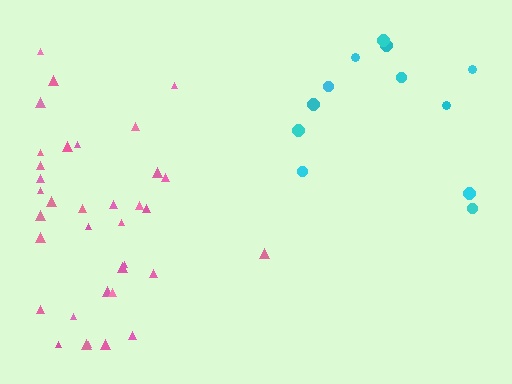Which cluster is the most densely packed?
Pink.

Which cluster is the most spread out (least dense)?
Cyan.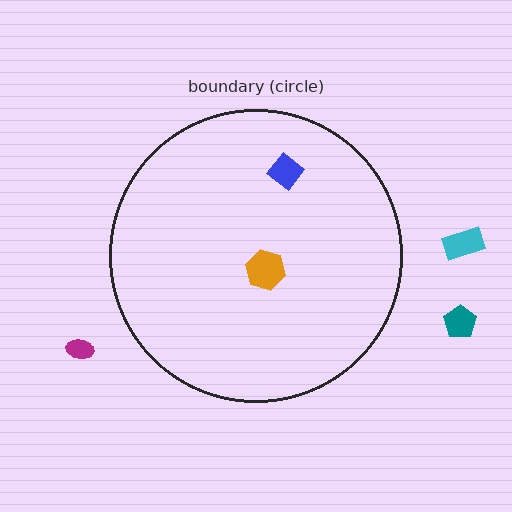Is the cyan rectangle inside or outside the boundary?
Outside.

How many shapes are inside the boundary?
2 inside, 3 outside.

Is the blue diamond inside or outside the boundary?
Inside.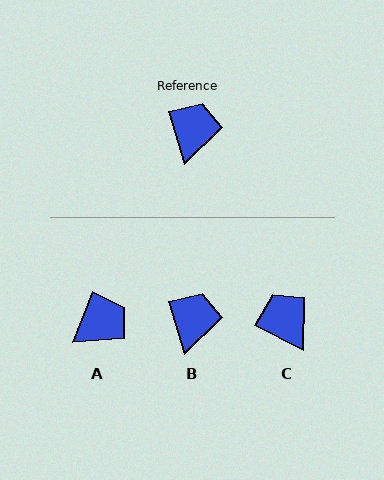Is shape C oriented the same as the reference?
No, it is off by about 45 degrees.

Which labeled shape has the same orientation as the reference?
B.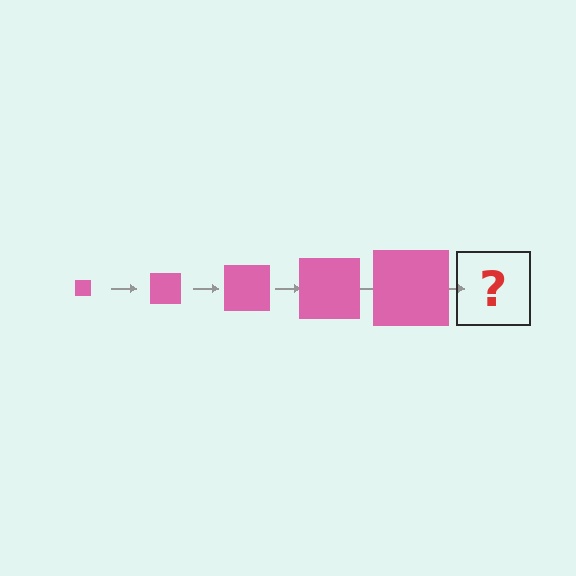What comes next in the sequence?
The next element should be a pink square, larger than the previous one.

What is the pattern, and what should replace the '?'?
The pattern is that the square gets progressively larger each step. The '?' should be a pink square, larger than the previous one.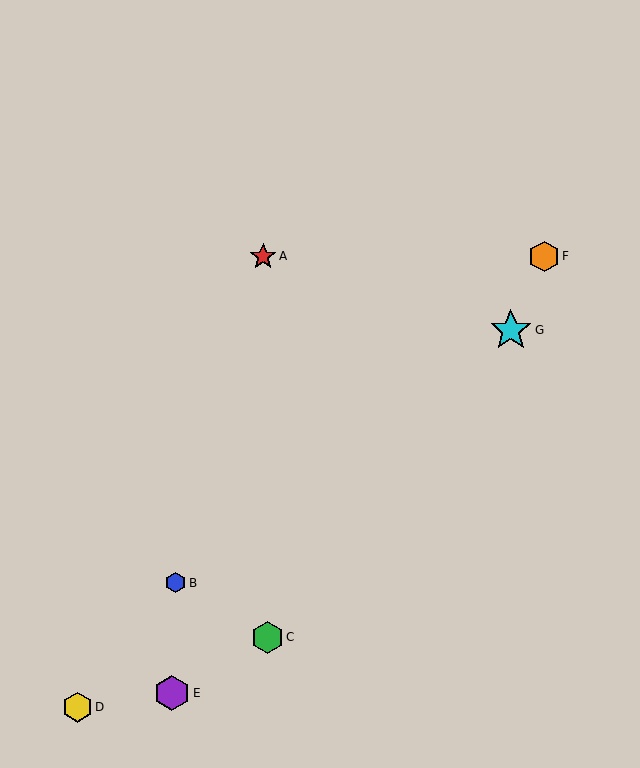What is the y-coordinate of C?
Object C is at y≈637.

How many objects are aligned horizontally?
2 objects (A, F) are aligned horizontally.